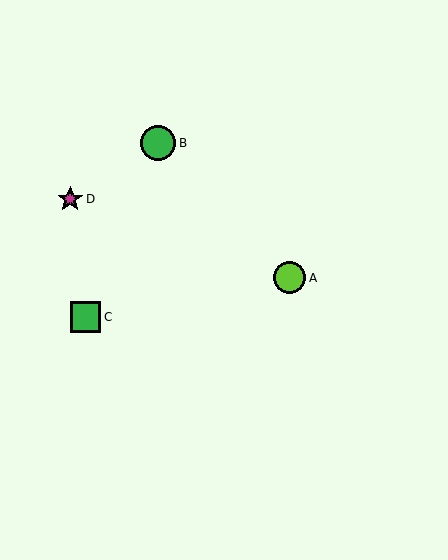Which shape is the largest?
The green circle (labeled B) is the largest.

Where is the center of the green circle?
The center of the green circle is at (158, 143).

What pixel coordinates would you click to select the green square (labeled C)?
Click at (86, 317) to select the green square C.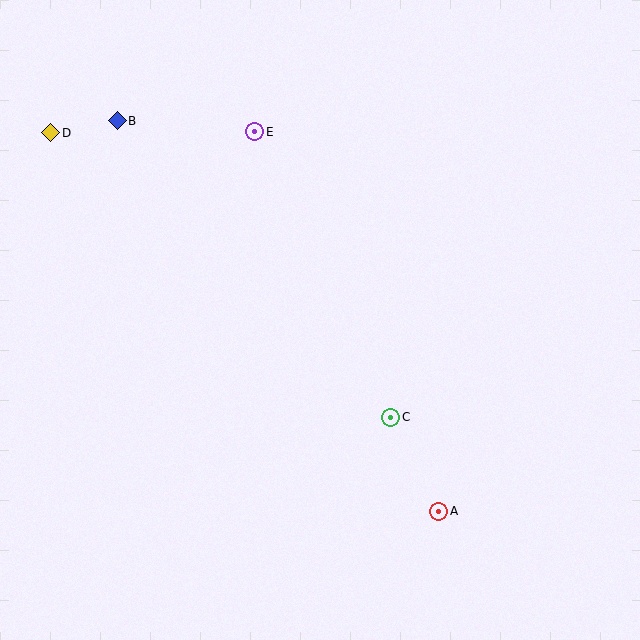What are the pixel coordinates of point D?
Point D is at (51, 133).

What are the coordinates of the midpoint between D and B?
The midpoint between D and B is at (84, 127).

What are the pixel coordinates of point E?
Point E is at (255, 132).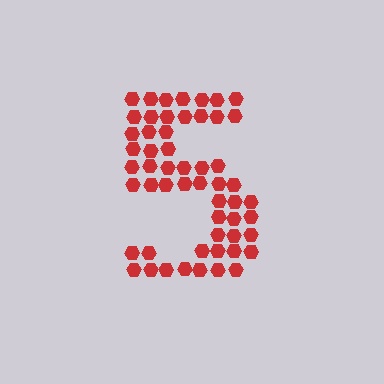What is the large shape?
The large shape is the digit 5.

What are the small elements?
The small elements are hexagons.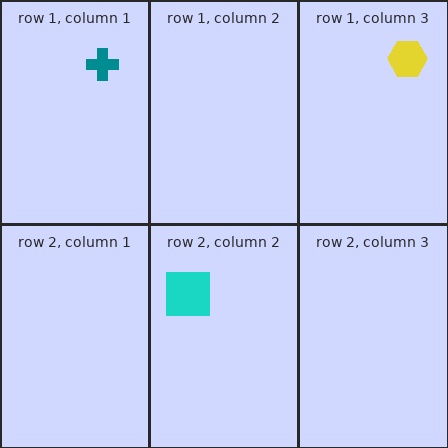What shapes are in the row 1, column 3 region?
The yellow hexagon.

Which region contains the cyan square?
The row 2, column 2 region.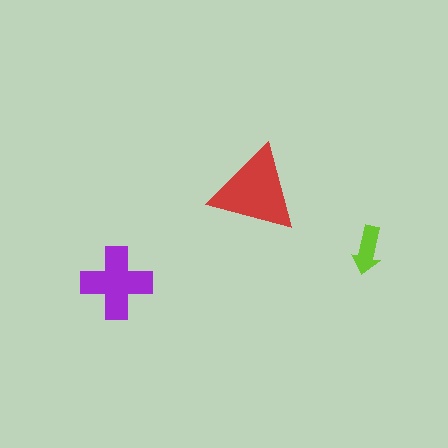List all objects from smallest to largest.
The lime arrow, the purple cross, the red triangle.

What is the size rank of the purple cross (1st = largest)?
2nd.